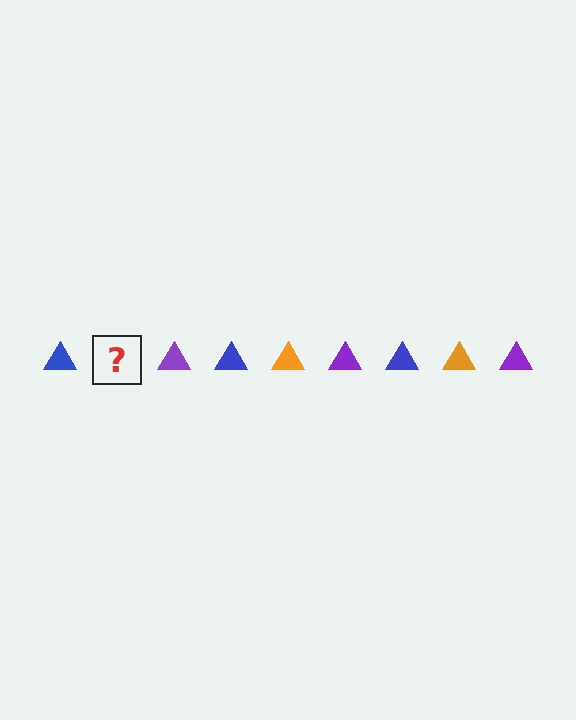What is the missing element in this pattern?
The missing element is an orange triangle.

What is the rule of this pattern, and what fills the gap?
The rule is that the pattern cycles through blue, orange, purple triangles. The gap should be filled with an orange triangle.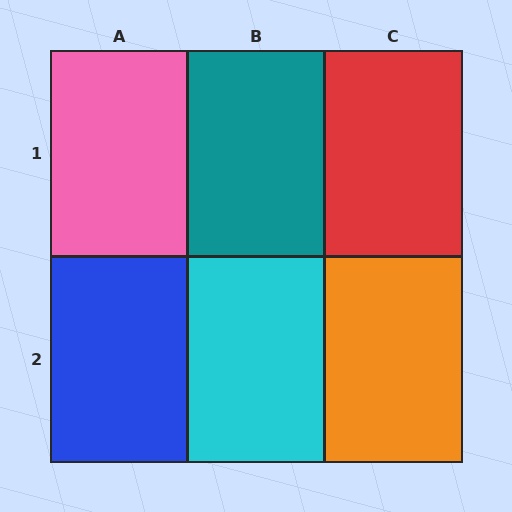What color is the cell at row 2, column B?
Cyan.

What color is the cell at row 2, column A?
Blue.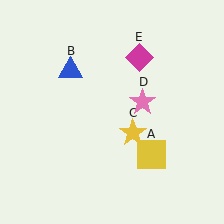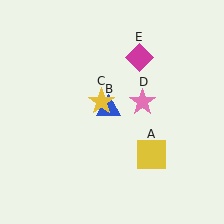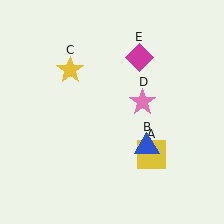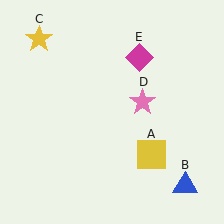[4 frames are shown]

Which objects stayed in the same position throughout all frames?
Yellow square (object A) and pink star (object D) and magenta diamond (object E) remained stationary.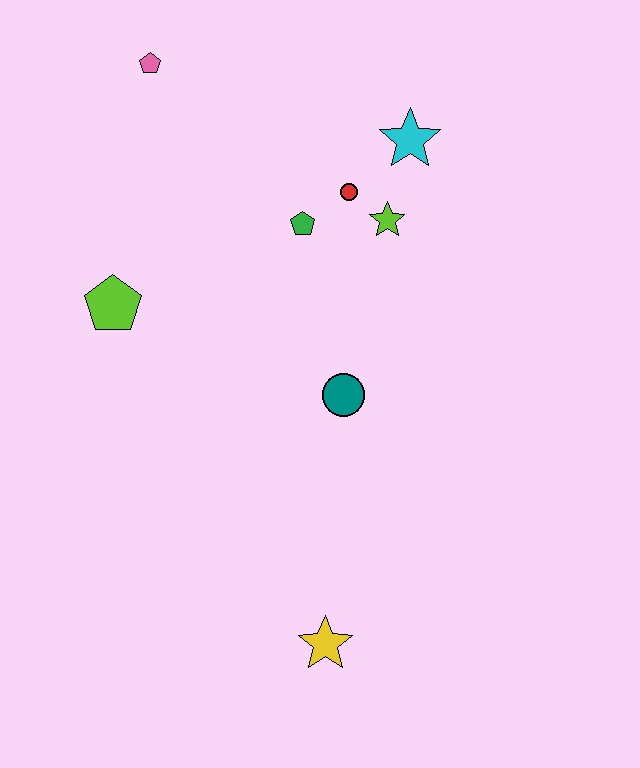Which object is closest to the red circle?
The lime star is closest to the red circle.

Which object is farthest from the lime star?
The yellow star is farthest from the lime star.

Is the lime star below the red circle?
Yes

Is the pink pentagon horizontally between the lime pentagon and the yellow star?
Yes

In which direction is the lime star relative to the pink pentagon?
The lime star is to the right of the pink pentagon.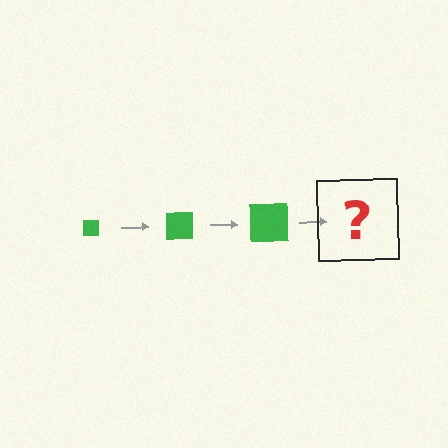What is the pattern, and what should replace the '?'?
The pattern is that the square gets progressively larger each step. The '?' should be a green square, larger than the previous one.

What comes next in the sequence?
The next element should be a green square, larger than the previous one.